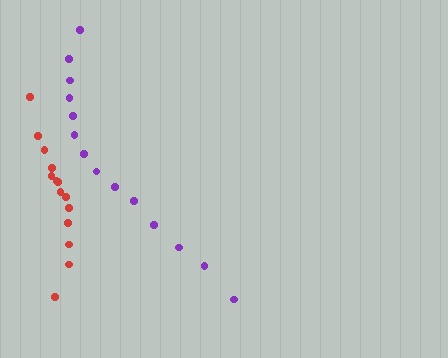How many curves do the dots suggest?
There are 2 distinct paths.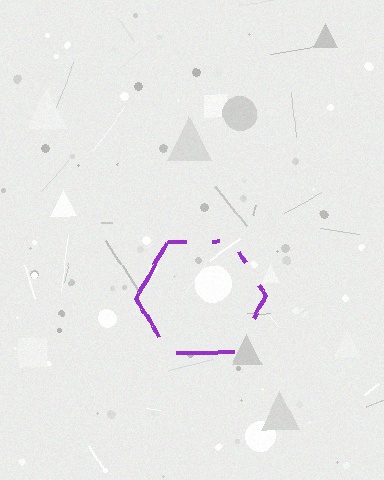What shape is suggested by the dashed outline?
The dashed outline suggests a hexagon.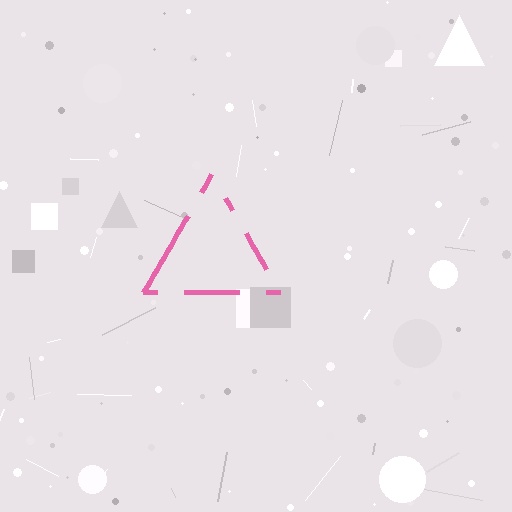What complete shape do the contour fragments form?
The contour fragments form a triangle.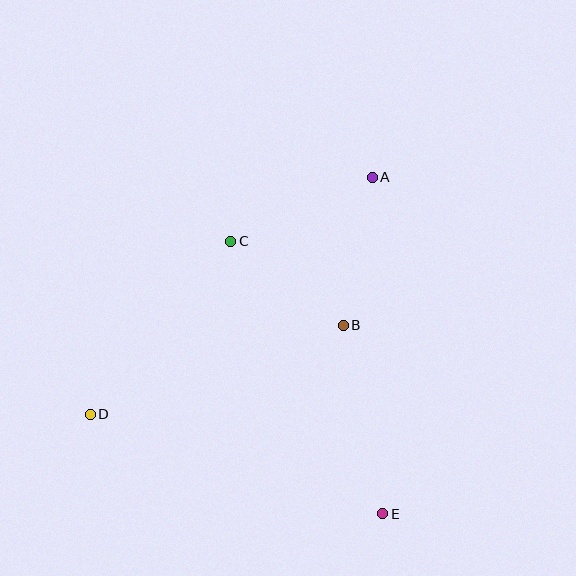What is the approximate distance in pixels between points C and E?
The distance between C and E is approximately 312 pixels.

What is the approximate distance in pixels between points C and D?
The distance between C and D is approximately 223 pixels.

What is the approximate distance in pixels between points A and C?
The distance between A and C is approximately 155 pixels.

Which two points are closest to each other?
Points B and C are closest to each other.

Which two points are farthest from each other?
Points A and D are farthest from each other.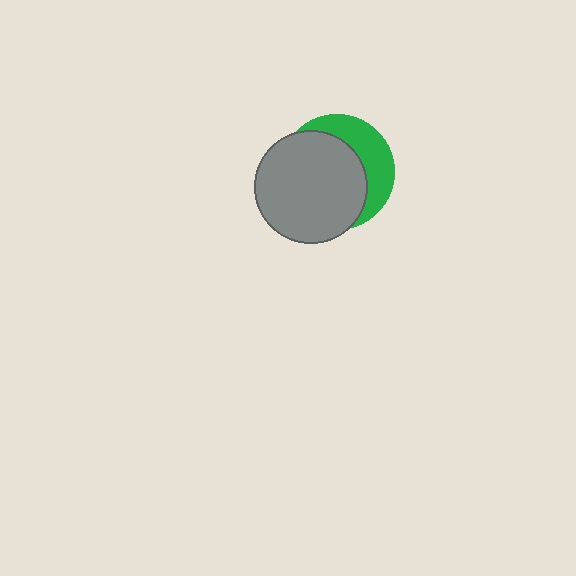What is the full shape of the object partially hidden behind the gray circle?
The partially hidden object is a green circle.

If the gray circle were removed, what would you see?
You would see the complete green circle.